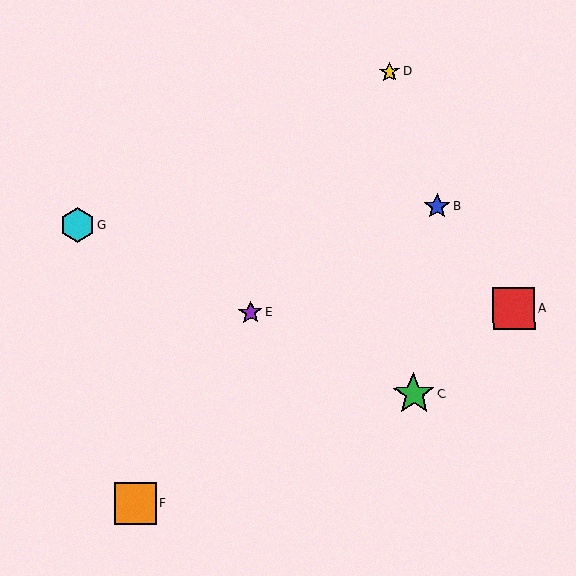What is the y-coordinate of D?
Object D is at y≈72.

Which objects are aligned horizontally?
Objects A, E are aligned horizontally.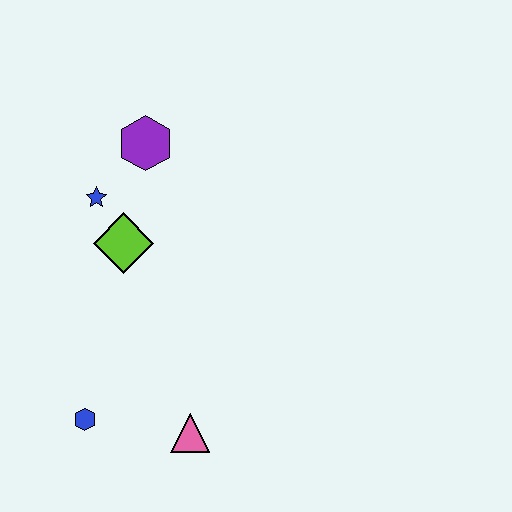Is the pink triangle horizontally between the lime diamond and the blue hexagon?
No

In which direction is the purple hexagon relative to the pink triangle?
The purple hexagon is above the pink triangle.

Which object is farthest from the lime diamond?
The pink triangle is farthest from the lime diamond.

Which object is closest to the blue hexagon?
The pink triangle is closest to the blue hexagon.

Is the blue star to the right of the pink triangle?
No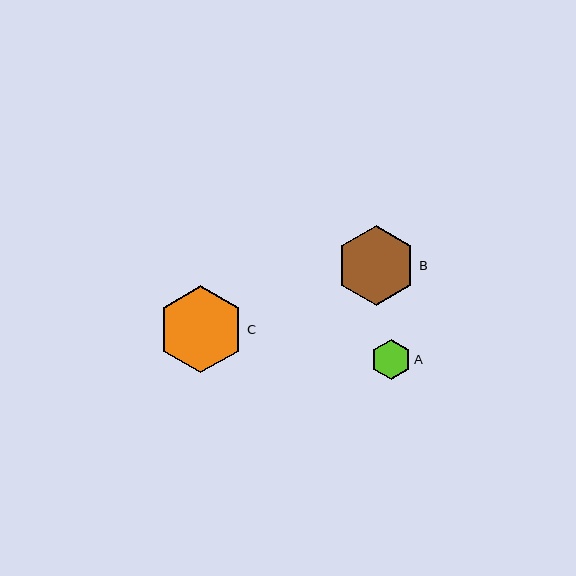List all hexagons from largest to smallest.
From largest to smallest: C, B, A.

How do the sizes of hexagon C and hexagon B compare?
Hexagon C and hexagon B are approximately the same size.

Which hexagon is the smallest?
Hexagon A is the smallest with a size of approximately 40 pixels.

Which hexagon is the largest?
Hexagon C is the largest with a size of approximately 87 pixels.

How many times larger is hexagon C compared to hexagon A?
Hexagon C is approximately 2.2 times the size of hexagon A.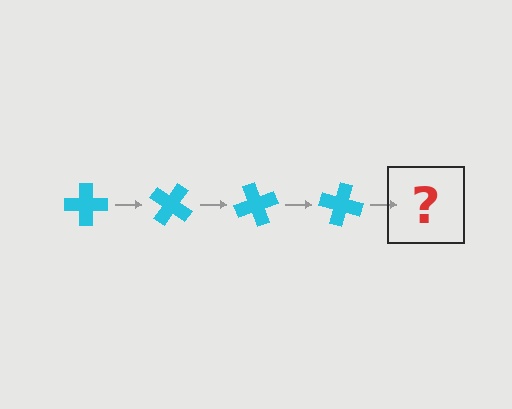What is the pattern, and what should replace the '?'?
The pattern is that the cross rotates 35 degrees each step. The '?' should be a cyan cross rotated 140 degrees.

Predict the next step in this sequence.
The next step is a cyan cross rotated 140 degrees.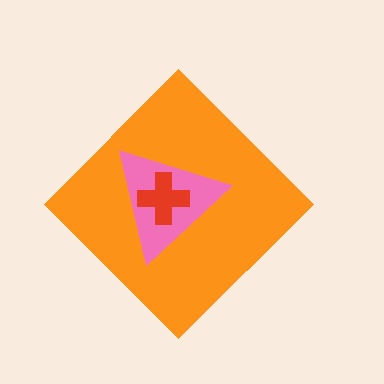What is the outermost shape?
The orange diamond.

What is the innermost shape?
The red cross.